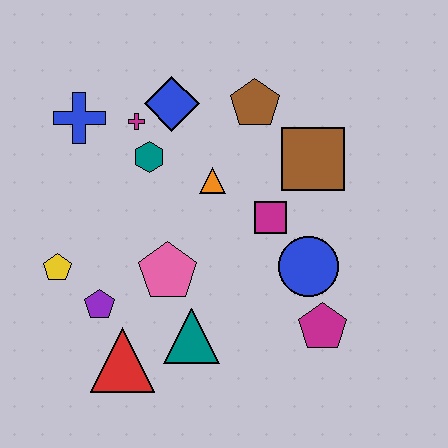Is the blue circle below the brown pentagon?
Yes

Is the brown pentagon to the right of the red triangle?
Yes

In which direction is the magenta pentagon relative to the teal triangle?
The magenta pentagon is to the right of the teal triangle.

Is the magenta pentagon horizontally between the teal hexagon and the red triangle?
No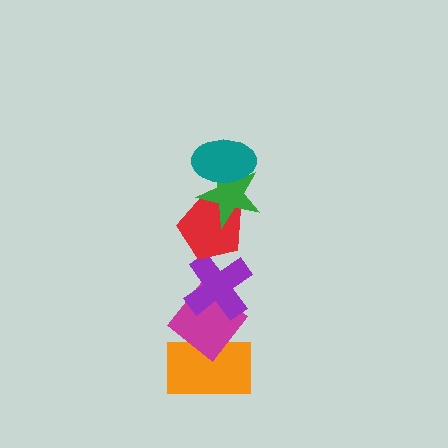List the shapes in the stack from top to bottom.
From top to bottom: the teal ellipse, the green star, the red pentagon, the purple cross, the magenta diamond, the orange rectangle.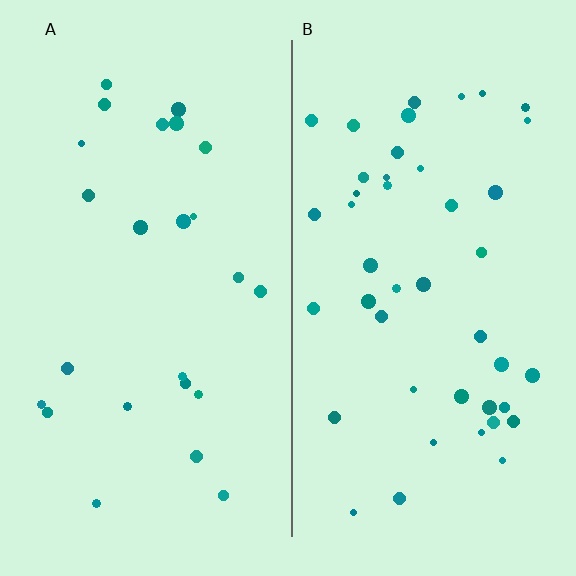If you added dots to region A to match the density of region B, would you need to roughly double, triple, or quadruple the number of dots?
Approximately double.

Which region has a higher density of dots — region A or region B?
B (the right).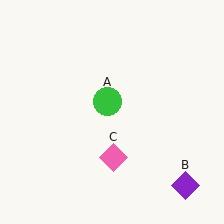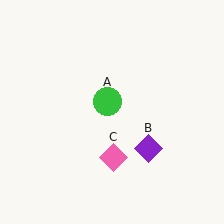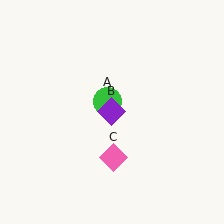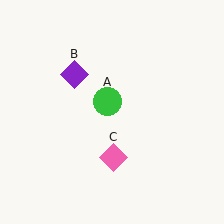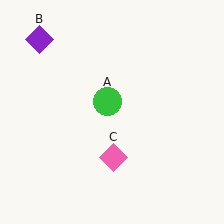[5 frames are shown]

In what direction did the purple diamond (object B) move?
The purple diamond (object B) moved up and to the left.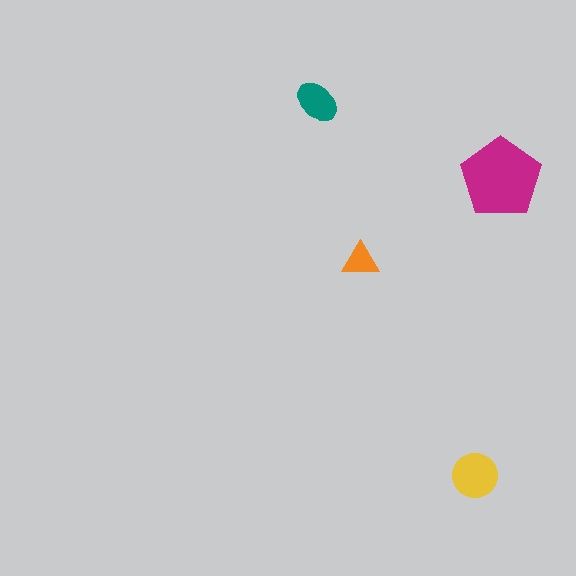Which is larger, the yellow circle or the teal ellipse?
The yellow circle.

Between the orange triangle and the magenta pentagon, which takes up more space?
The magenta pentagon.